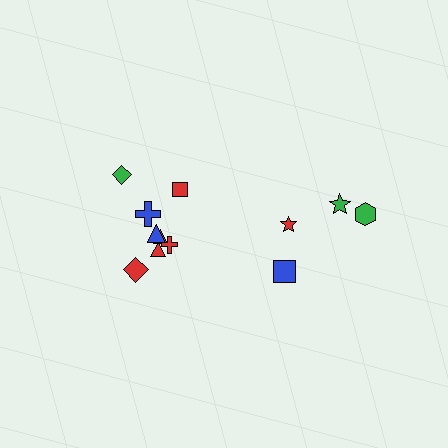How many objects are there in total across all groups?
There are 12 objects.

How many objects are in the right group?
There are 4 objects.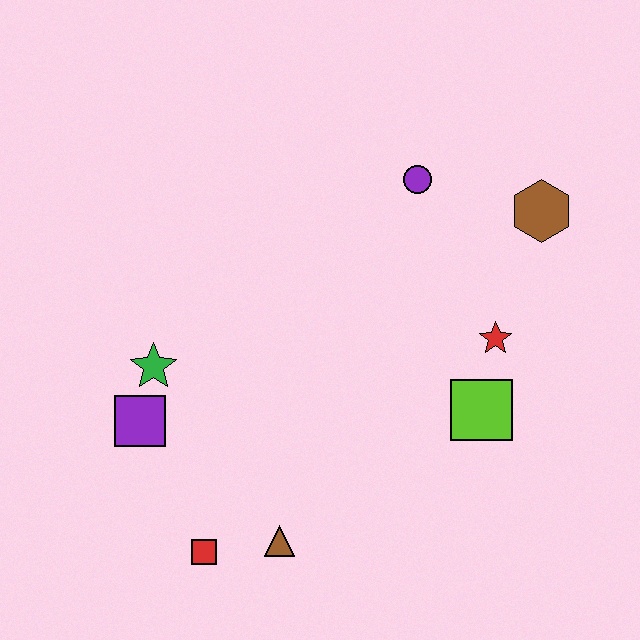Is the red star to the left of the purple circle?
No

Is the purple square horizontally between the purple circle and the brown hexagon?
No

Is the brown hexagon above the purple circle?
No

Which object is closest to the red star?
The lime square is closest to the red star.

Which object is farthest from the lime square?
The purple square is farthest from the lime square.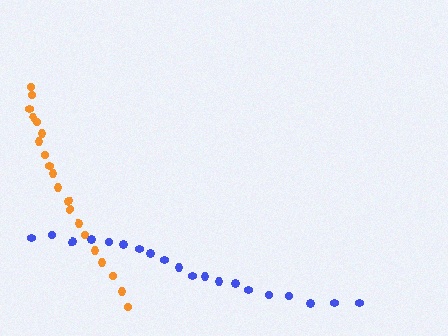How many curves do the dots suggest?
There are 2 distinct paths.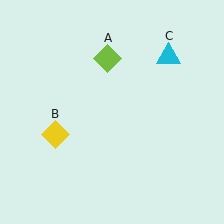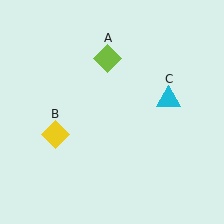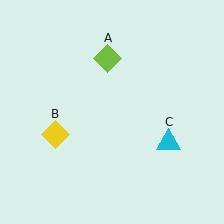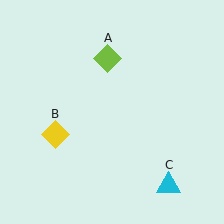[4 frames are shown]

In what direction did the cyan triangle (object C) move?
The cyan triangle (object C) moved down.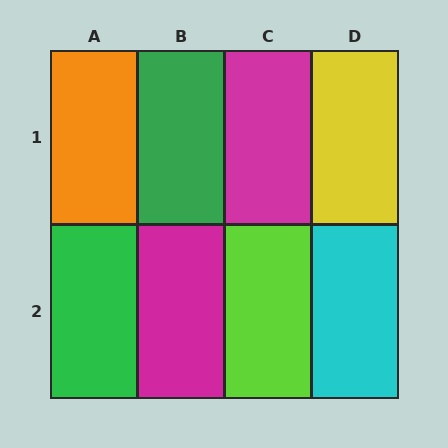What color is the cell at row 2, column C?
Lime.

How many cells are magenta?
2 cells are magenta.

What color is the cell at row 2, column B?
Magenta.